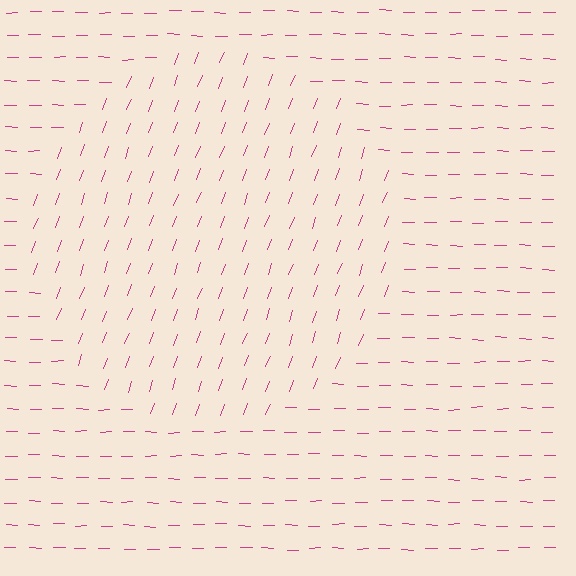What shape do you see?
I see a circle.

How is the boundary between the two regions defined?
The boundary is defined purely by a change in line orientation (approximately 70 degrees difference). All lines are the same color and thickness.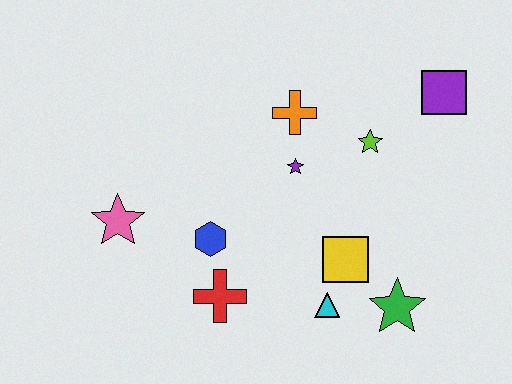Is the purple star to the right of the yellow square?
No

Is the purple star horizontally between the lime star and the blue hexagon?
Yes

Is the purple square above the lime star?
Yes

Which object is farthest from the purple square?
The pink star is farthest from the purple square.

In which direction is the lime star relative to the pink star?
The lime star is to the right of the pink star.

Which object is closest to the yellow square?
The cyan triangle is closest to the yellow square.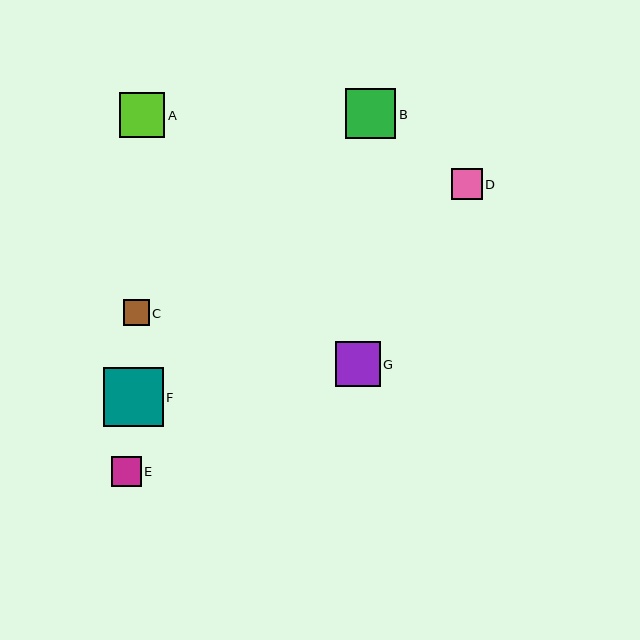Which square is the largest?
Square F is the largest with a size of approximately 59 pixels.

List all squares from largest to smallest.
From largest to smallest: F, B, A, G, D, E, C.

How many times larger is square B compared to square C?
Square B is approximately 1.9 times the size of square C.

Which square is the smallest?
Square C is the smallest with a size of approximately 26 pixels.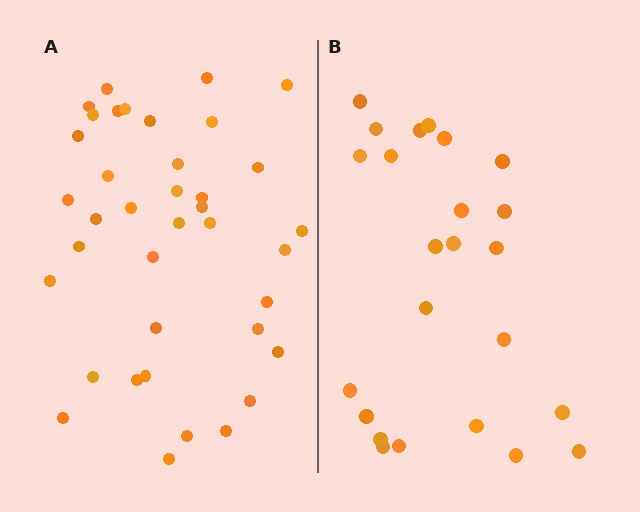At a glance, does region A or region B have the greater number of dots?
Region A (the left region) has more dots.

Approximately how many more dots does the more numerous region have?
Region A has approximately 15 more dots than region B.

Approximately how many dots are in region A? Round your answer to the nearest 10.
About 40 dots. (The exact count is 38, which rounds to 40.)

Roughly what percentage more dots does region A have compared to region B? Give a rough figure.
About 60% more.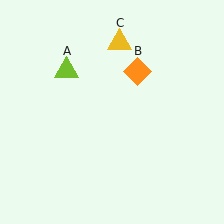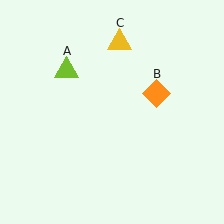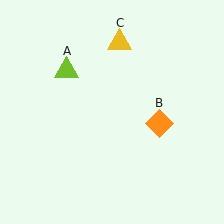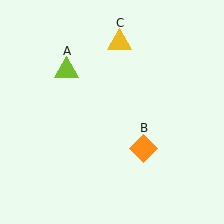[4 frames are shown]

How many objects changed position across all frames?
1 object changed position: orange diamond (object B).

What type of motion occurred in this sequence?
The orange diamond (object B) rotated clockwise around the center of the scene.